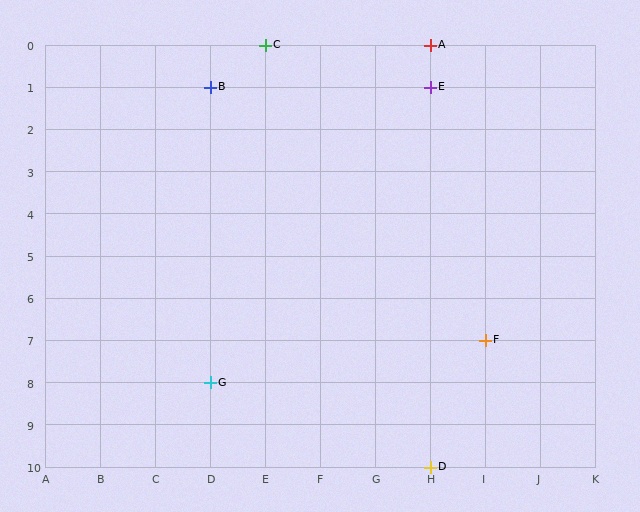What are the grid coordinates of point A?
Point A is at grid coordinates (H, 0).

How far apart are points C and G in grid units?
Points C and G are 1 column and 8 rows apart (about 8.1 grid units diagonally).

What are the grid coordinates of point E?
Point E is at grid coordinates (H, 1).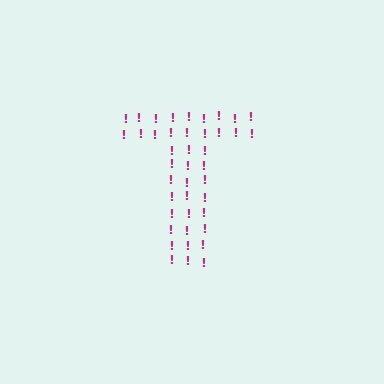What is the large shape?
The large shape is the letter T.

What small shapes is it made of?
It is made of small exclamation marks.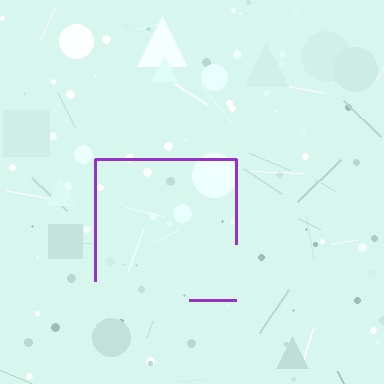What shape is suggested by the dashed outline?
The dashed outline suggests a square.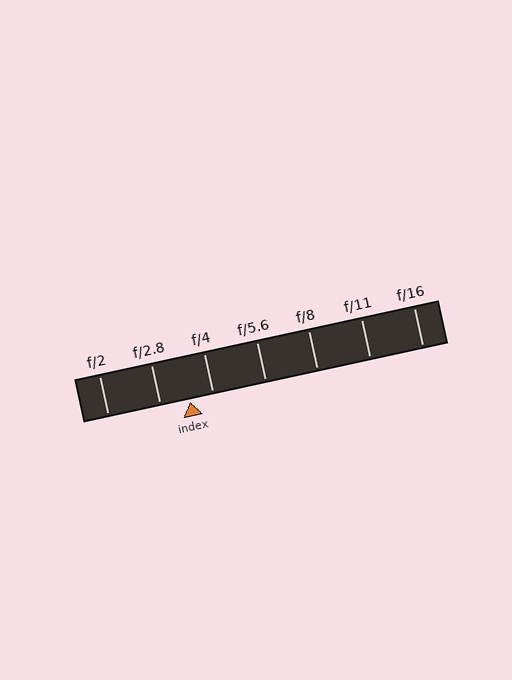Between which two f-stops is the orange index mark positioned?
The index mark is between f/2.8 and f/4.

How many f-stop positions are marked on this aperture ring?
There are 7 f-stop positions marked.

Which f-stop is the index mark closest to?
The index mark is closest to f/4.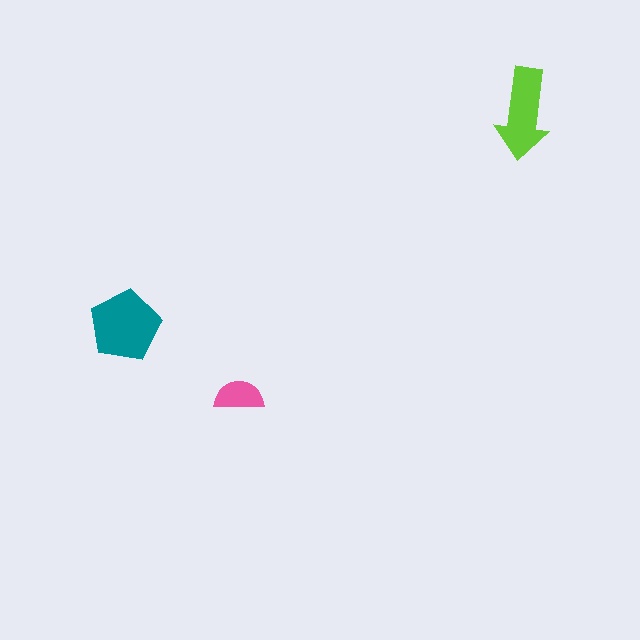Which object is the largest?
The teal pentagon.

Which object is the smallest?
The pink semicircle.